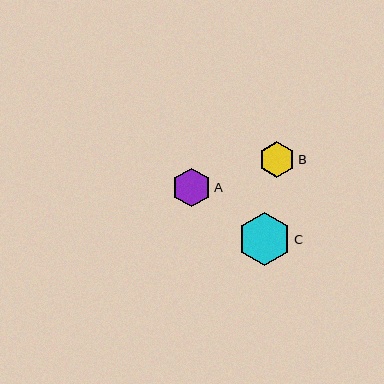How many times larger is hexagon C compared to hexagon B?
Hexagon C is approximately 1.5 times the size of hexagon B.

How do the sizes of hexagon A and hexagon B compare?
Hexagon A and hexagon B are approximately the same size.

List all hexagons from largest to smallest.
From largest to smallest: C, A, B.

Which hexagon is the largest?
Hexagon C is the largest with a size of approximately 53 pixels.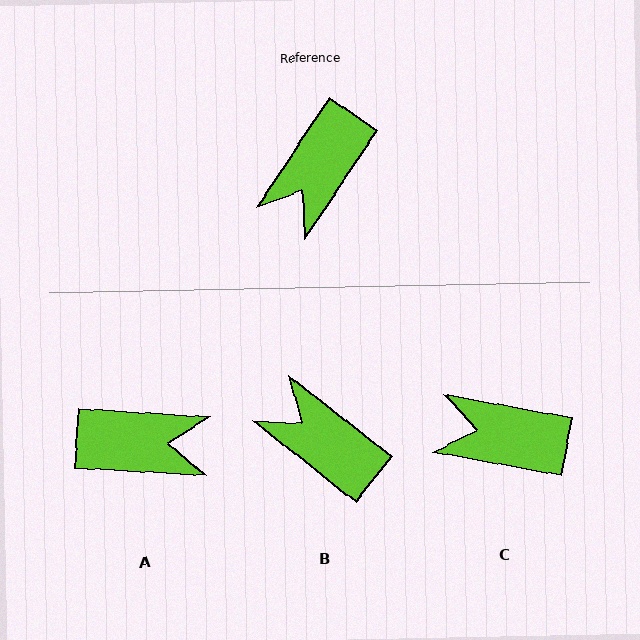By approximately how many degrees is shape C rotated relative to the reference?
Approximately 67 degrees clockwise.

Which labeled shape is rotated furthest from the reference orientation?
A, about 120 degrees away.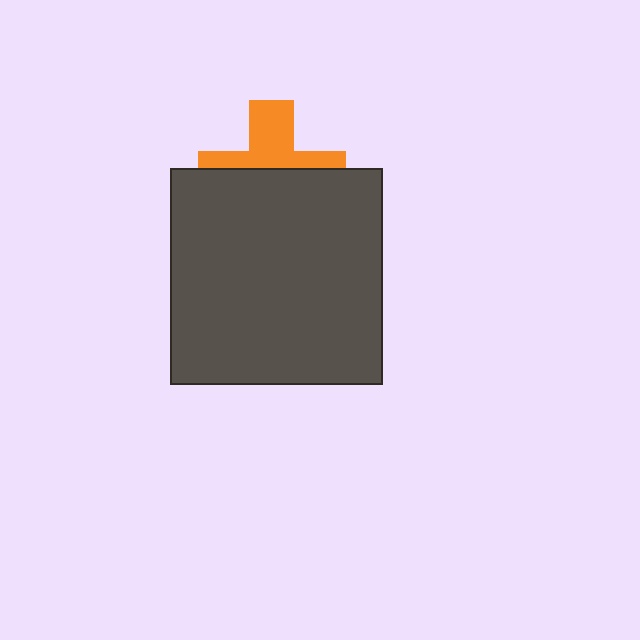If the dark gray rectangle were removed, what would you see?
You would see the complete orange cross.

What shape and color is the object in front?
The object in front is a dark gray rectangle.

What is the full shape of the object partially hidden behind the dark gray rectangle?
The partially hidden object is an orange cross.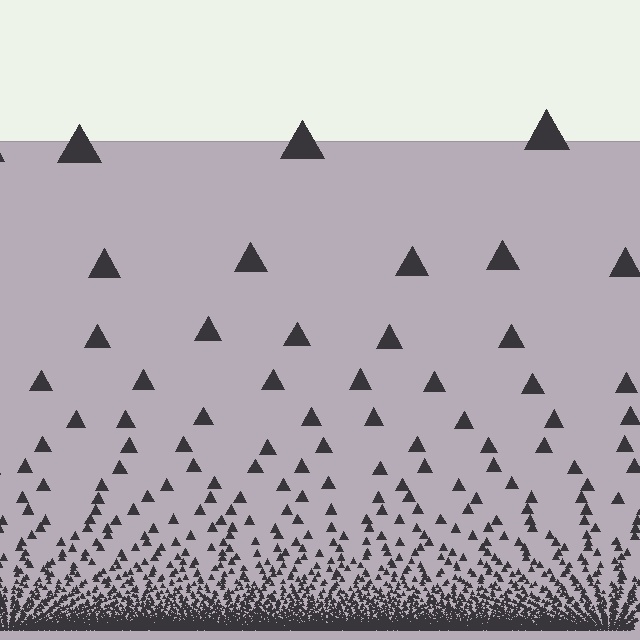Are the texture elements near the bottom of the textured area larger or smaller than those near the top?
Smaller. The gradient is inverted — elements near the bottom are smaller and denser.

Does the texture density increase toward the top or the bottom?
Density increases toward the bottom.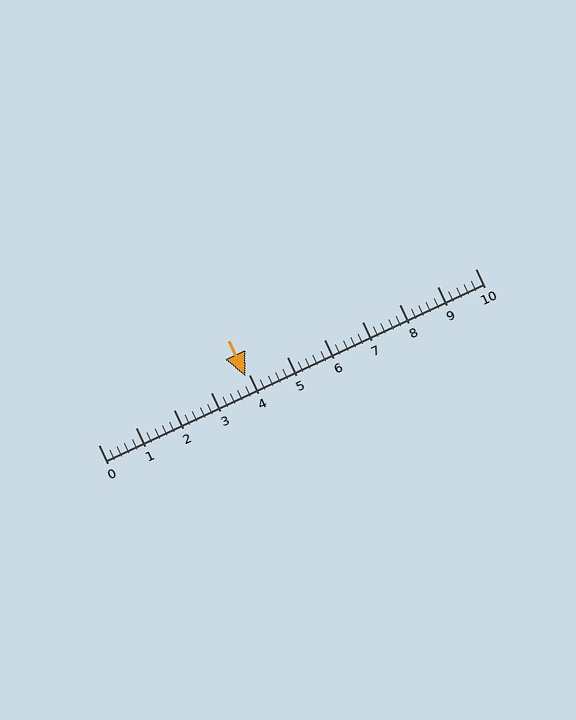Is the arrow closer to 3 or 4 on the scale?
The arrow is closer to 4.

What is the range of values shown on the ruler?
The ruler shows values from 0 to 10.